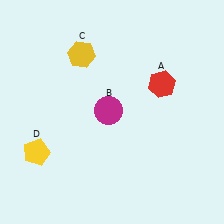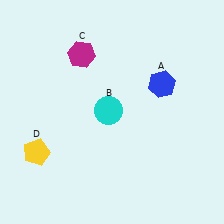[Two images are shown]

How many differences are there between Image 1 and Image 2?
There are 3 differences between the two images.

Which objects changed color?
A changed from red to blue. B changed from magenta to cyan. C changed from yellow to magenta.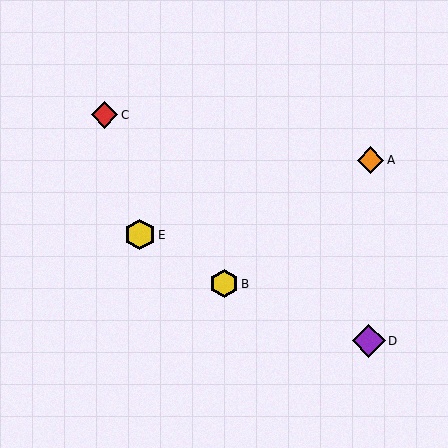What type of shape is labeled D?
Shape D is a purple diamond.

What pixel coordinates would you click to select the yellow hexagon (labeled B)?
Click at (224, 284) to select the yellow hexagon B.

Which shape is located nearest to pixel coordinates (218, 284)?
The yellow hexagon (labeled B) at (224, 284) is nearest to that location.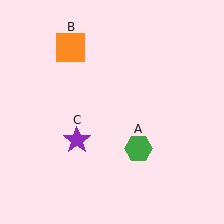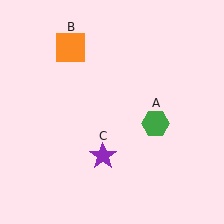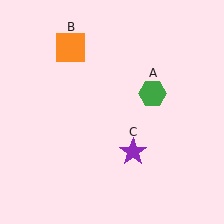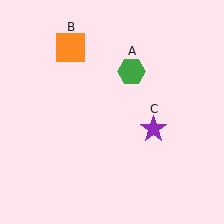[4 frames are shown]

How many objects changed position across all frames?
2 objects changed position: green hexagon (object A), purple star (object C).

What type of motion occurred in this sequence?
The green hexagon (object A), purple star (object C) rotated counterclockwise around the center of the scene.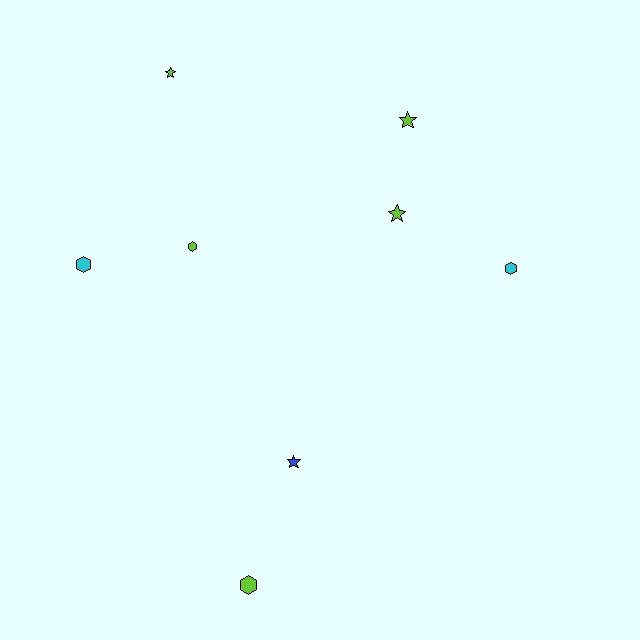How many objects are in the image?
There are 8 objects.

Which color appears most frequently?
Lime, with 5 objects.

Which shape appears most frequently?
Hexagon, with 4 objects.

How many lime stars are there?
There are 3 lime stars.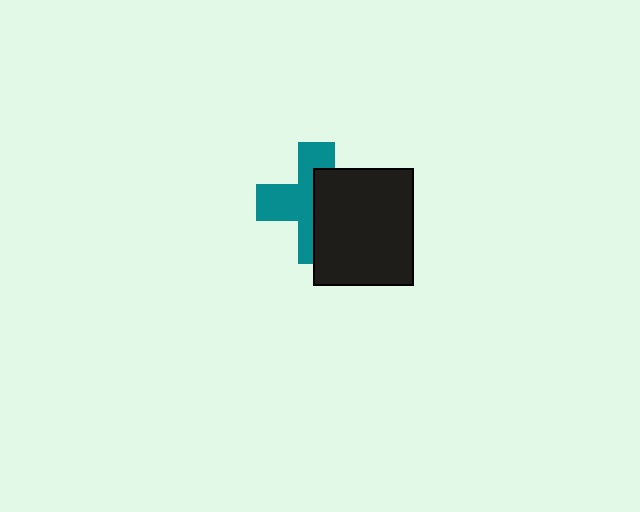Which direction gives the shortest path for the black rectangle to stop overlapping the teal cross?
Moving right gives the shortest separation.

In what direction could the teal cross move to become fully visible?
The teal cross could move left. That would shift it out from behind the black rectangle entirely.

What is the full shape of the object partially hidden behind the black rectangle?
The partially hidden object is a teal cross.